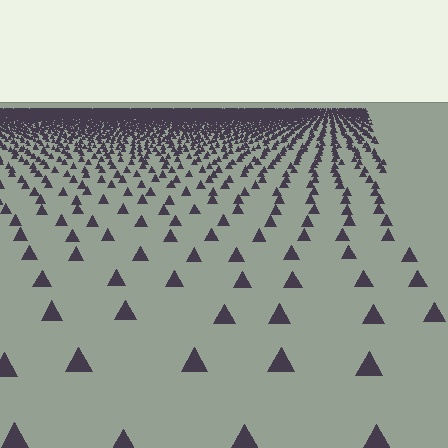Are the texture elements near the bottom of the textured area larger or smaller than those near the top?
Larger. Near the bottom, elements are closer to the viewer and appear at a bigger on-screen size.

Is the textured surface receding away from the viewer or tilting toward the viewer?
The surface is receding away from the viewer. Texture elements get smaller and denser toward the top.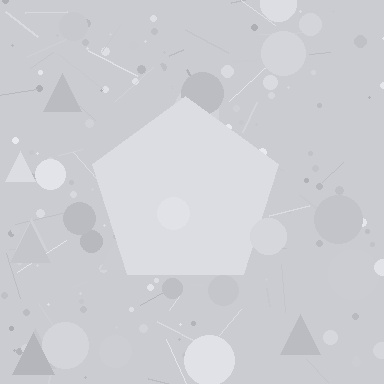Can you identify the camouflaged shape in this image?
The camouflaged shape is a pentagon.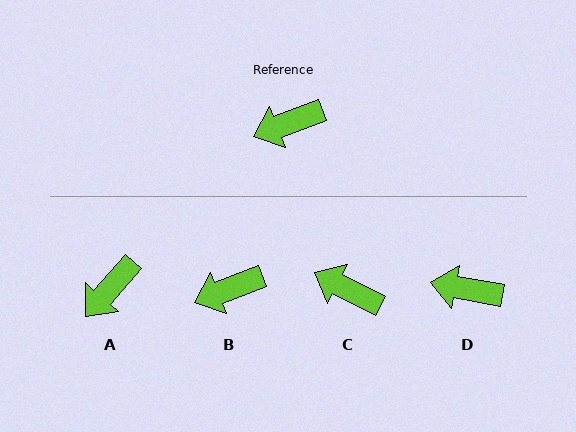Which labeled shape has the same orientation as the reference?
B.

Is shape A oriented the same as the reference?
No, it is off by about 28 degrees.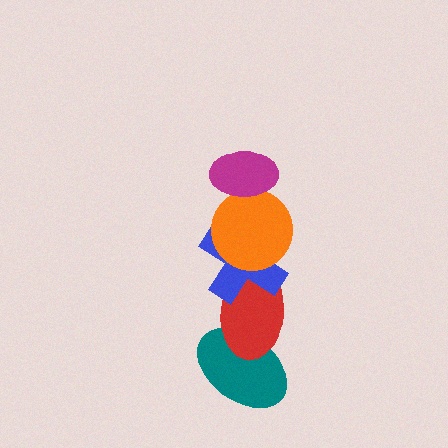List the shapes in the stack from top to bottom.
From top to bottom: the magenta ellipse, the orange circle, the blue cross, the red ellipse, the teal ellipse.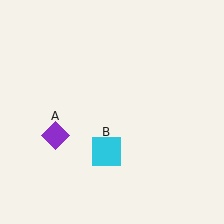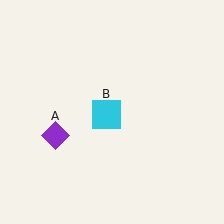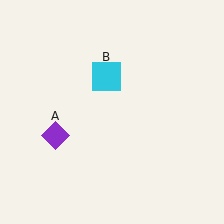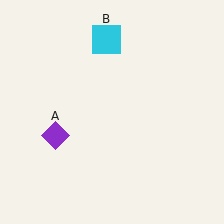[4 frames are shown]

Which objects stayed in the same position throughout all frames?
Purple diamond (object A) remained stationary.